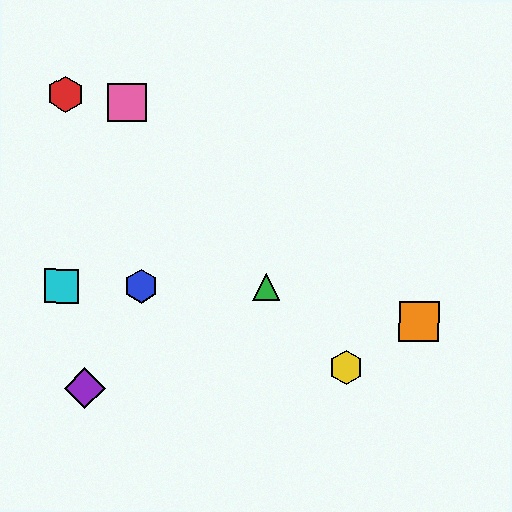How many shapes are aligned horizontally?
3 shapes (the blue hexagon, the green triangle, the cyan square) are aligned horizontally.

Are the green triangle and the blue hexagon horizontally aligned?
Yes, both are at y≈287.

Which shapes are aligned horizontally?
The blue hexagon, the green triangle, the cyan square are aligned horizontally.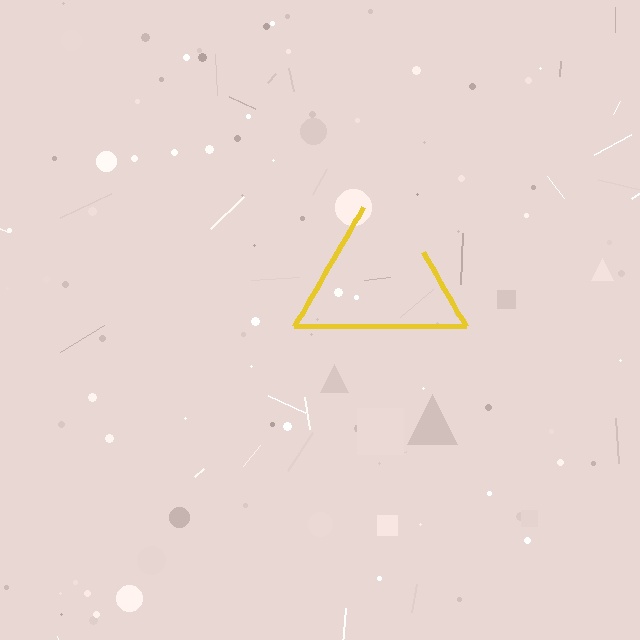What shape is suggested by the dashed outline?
The dashed outline suggests a triangle.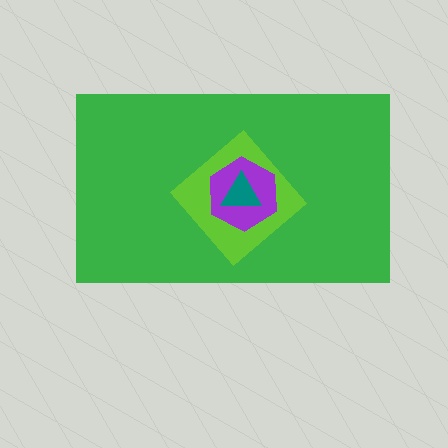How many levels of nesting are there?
4.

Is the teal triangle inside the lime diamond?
Yes.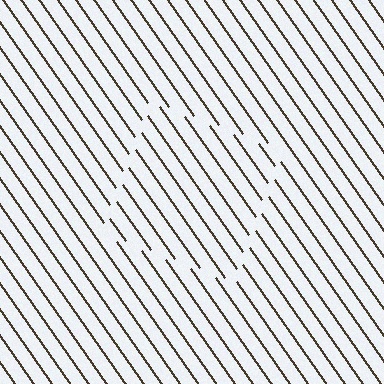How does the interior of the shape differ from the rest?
The interior of the shape contains the same grating, shifted by half a period — the contour is defined by the phase discontinuity where line-ends from the inner and outer gratings abut.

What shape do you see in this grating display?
An illusory square. The interior of the shape contains the same grating, shifted by half a period — the contour is defined by the phase discontinuity where line-ends from the inner and outer gratings abut.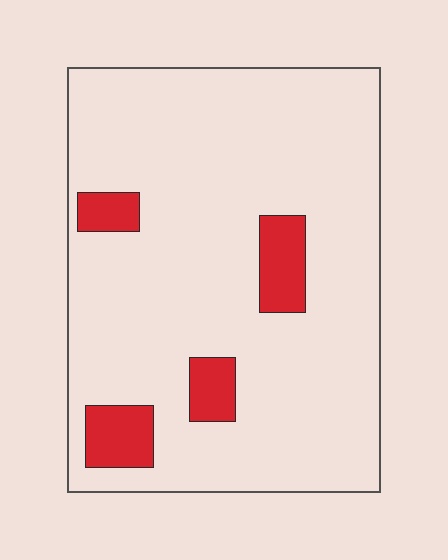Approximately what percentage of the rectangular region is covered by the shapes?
Approximately 10%.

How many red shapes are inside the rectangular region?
4.